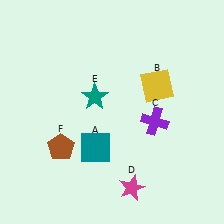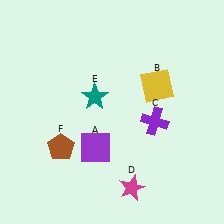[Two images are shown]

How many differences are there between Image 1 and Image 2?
There is 1 difference between the two images.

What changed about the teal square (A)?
In Image 1, A is teal. In Image 2, it changed to purple.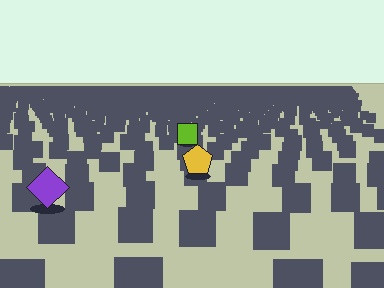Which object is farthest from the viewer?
The lime square is farthest from the viewer. It appears smaller and the ground texture around it is denser.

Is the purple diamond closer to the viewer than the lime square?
Yes. The purple diamond is closer — you can tell from the texture gradient: the ground texture is coarser near it.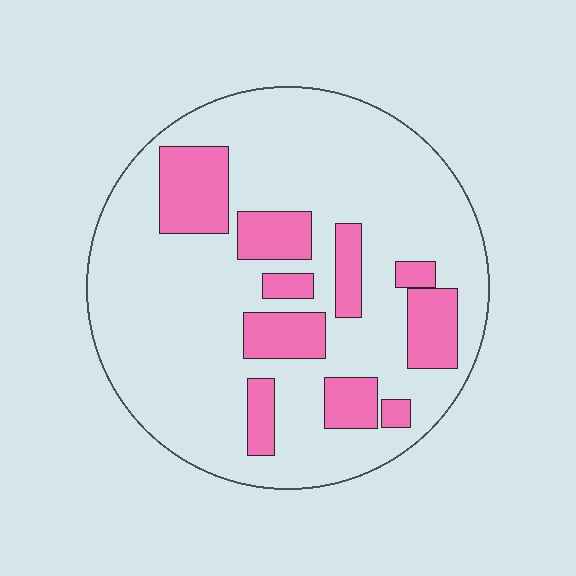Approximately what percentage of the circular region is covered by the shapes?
Approximately 20%.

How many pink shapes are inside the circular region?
10.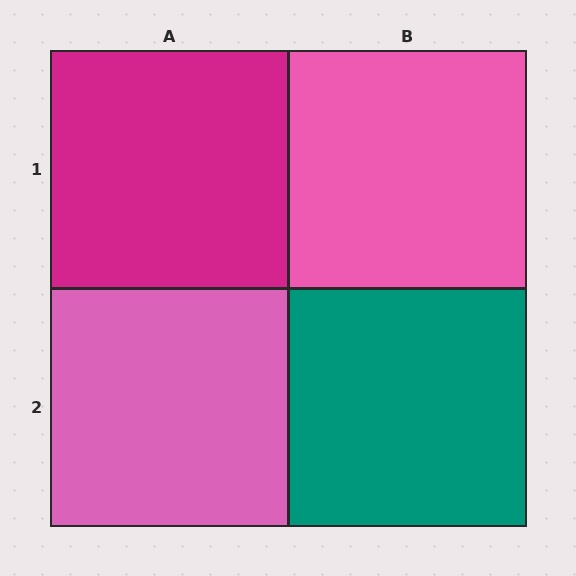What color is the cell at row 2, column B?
Teal.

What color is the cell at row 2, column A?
Pink.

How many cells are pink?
2 cells are pink.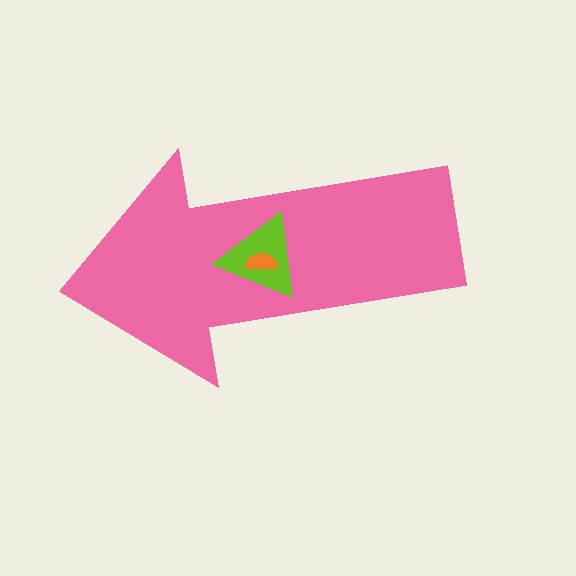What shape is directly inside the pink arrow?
The lime triangle.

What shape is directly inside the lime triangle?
The orange semicircle.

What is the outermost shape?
The pink arrow.